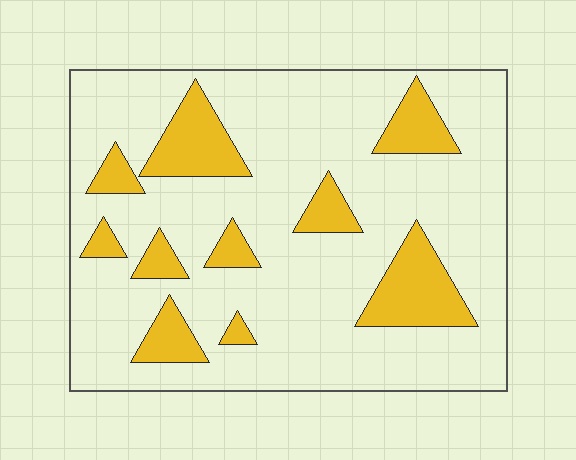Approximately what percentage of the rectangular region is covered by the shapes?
Approximately 20%.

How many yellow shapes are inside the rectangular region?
10.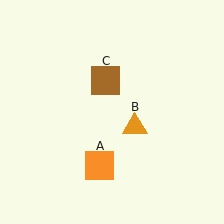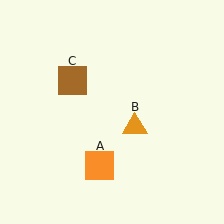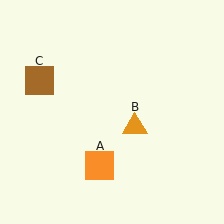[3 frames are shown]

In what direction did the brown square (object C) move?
The brown square (object C) moved left.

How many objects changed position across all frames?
1 object changed position: brown square (object C).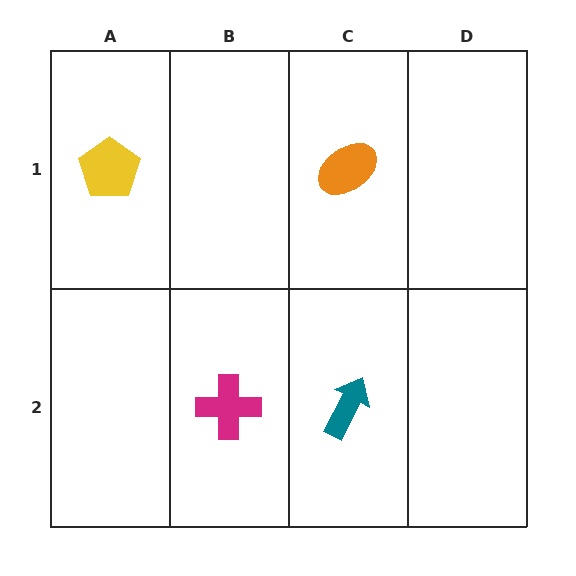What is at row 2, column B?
A magenta cross.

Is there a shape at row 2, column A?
No, that cell is empty.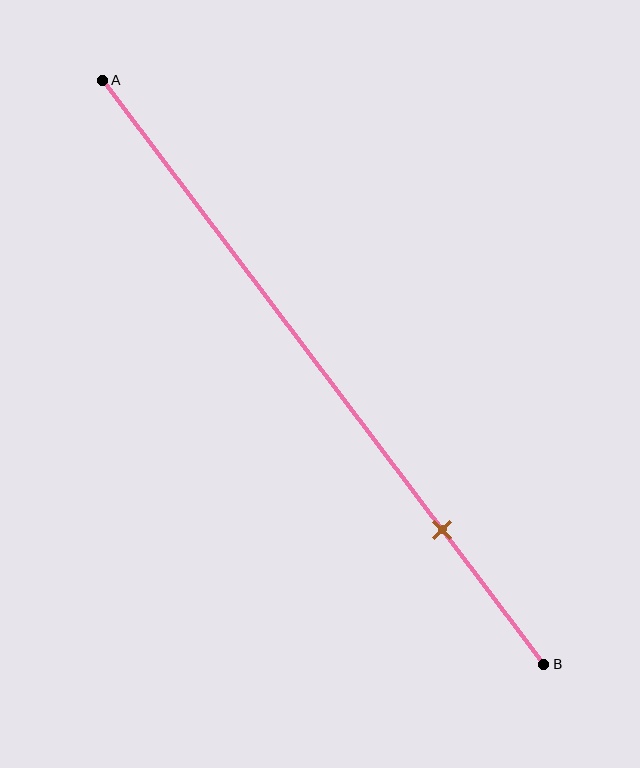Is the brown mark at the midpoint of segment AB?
No, the mark is at about 75% from A, not at the 50% midpoint.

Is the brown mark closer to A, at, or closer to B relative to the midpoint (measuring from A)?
The brown mark is closer to point B than the midpoint of segment AB.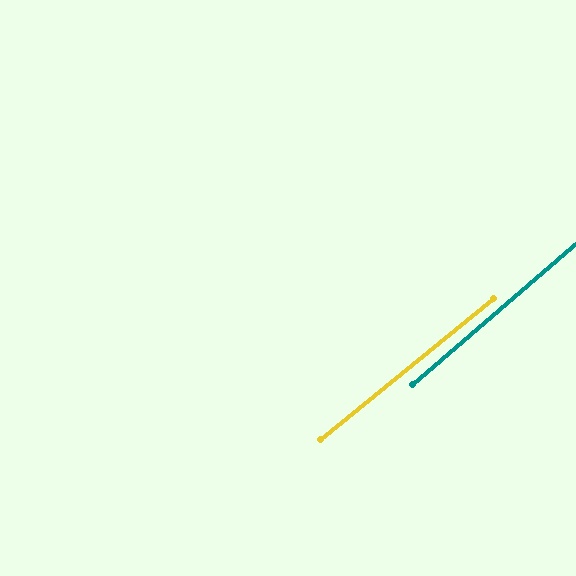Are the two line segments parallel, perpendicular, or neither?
Parallel — their directions differ by only 1.6°.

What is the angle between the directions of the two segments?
Approximately 2 degrees.